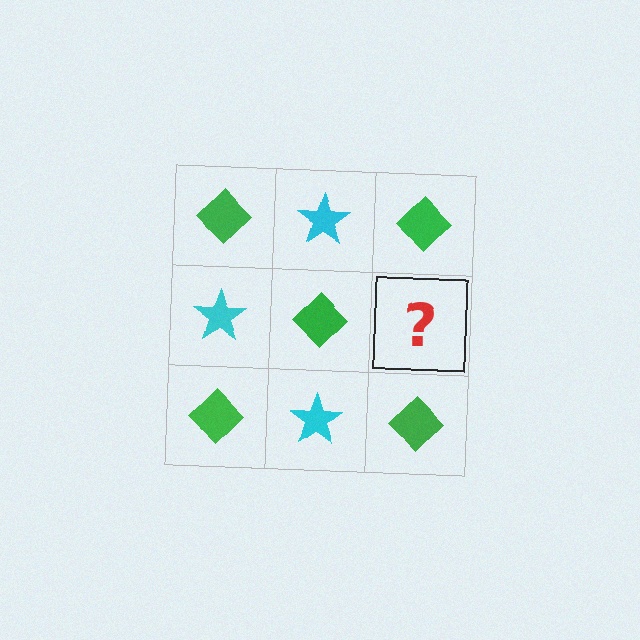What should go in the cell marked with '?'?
The missing cell should contain a cyan star.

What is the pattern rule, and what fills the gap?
The rule is that it alternates green diamond and cyan star in a checkerboard pattern. The gap should be filled with a cyan star.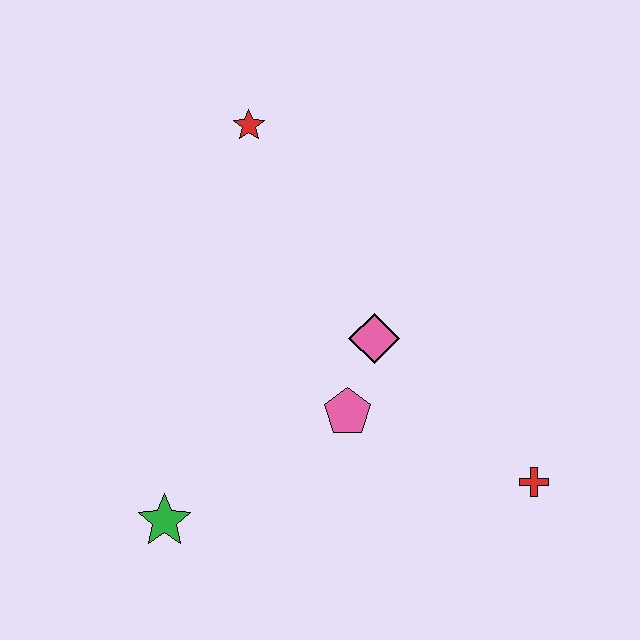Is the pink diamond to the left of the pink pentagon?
No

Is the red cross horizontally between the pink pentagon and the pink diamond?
No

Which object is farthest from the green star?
The red star is farthest from the green star.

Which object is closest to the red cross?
The pink pentagon is closest to the red cross.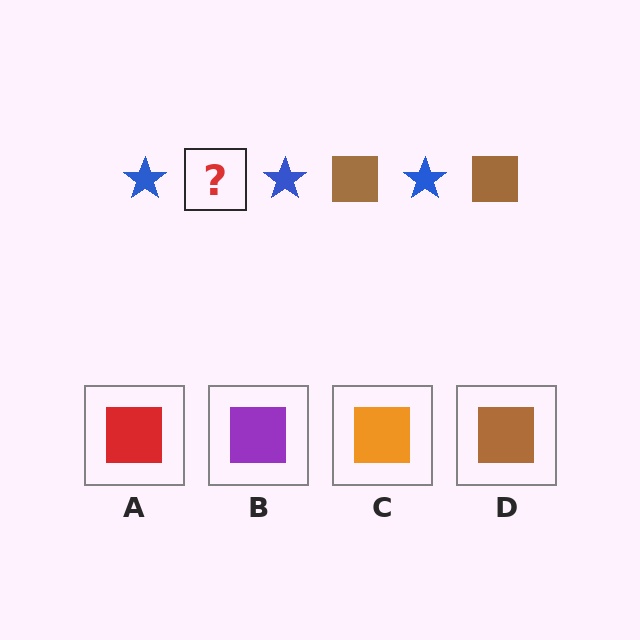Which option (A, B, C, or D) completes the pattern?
D.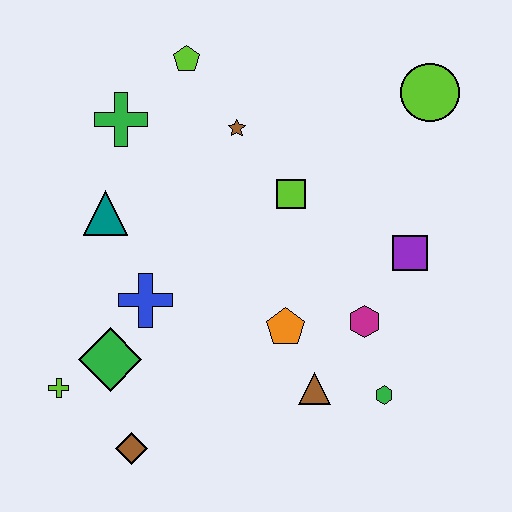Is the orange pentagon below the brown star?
Yes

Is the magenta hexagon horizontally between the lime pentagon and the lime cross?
No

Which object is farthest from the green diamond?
The lime circle is farthest from the green diamond.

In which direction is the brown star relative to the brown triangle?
The brown star is above the brown triangle.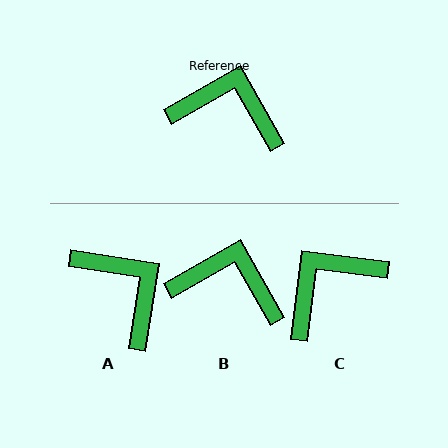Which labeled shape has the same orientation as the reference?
B.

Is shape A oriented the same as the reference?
No, it is off by about 39 degrees.